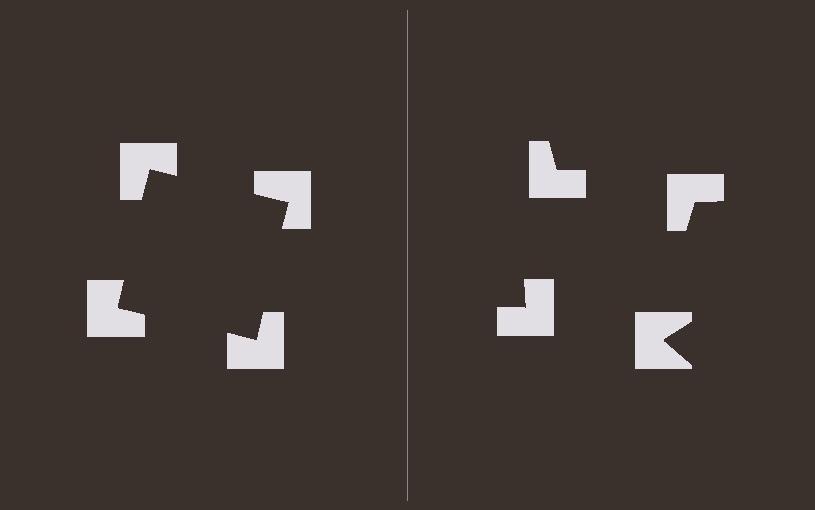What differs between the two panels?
The notched squares are positioned identically on both sides; only the wedge orientations differ. On the left they align to a square; on the right they are misaligned.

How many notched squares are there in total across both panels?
8 — 4 on each side.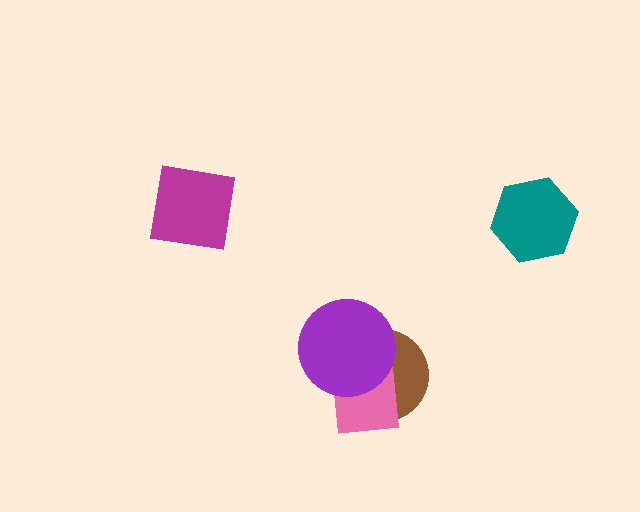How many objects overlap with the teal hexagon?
0 objects overlap with the teal hexagon.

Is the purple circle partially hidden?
No, no other shape covers it.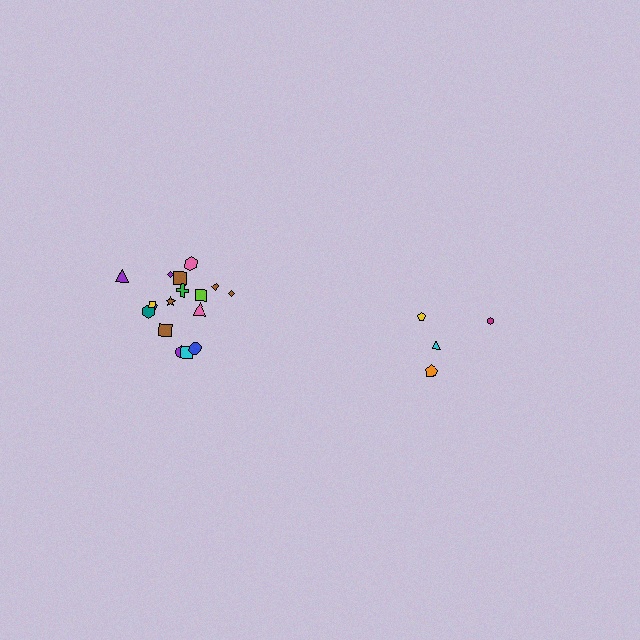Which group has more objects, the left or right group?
The left group.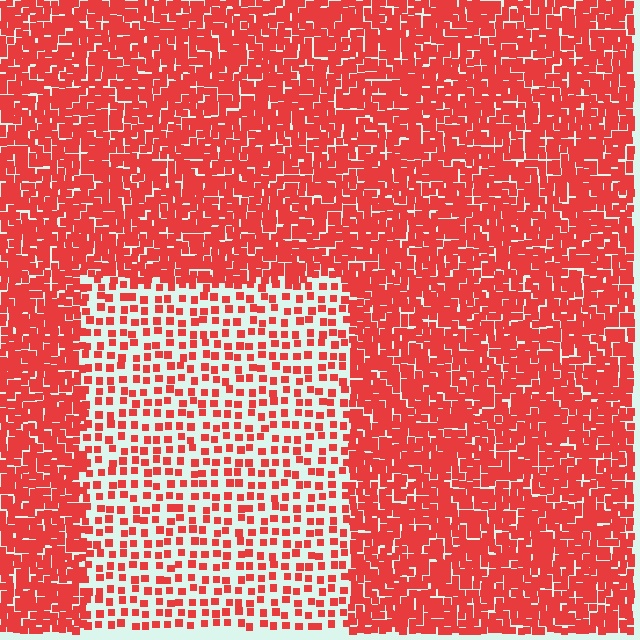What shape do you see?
I see a rectangle.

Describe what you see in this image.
The image contains small red elements arranged at two different densities. A rectangle-shaped region is visible where the elements are less densely packed than the surrounding area.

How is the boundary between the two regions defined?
The boundary is defined by a change in element density (approximately 2.6x ratio). All elements are the same color, size, and shape.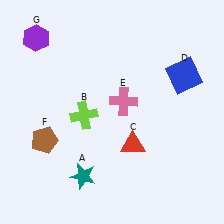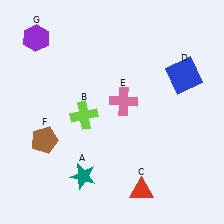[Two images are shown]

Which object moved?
The red triangle (C) moved down.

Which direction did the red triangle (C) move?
The red triangle (C) moved down.